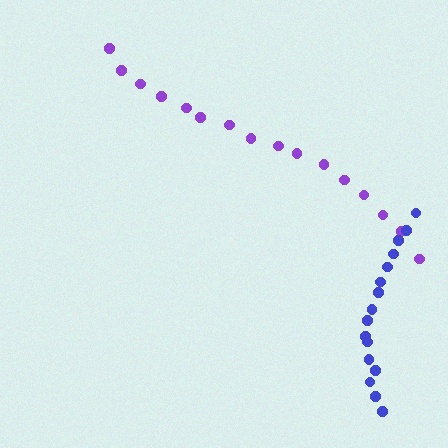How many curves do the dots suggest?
There are 2 distinct paths.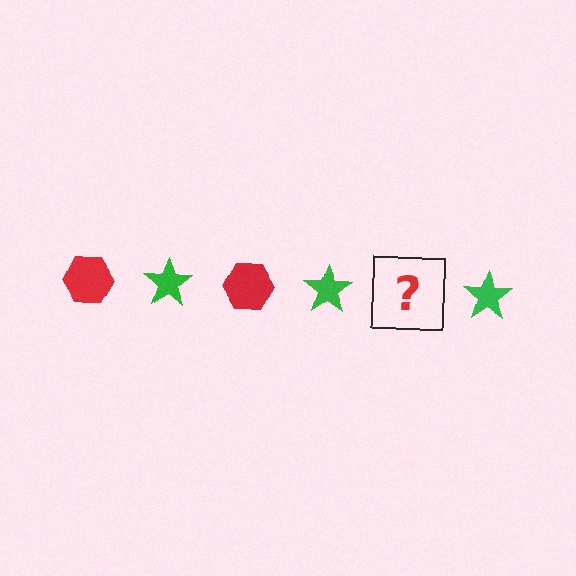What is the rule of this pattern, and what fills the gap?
The rule is that the pattern alternates between red hexagon and green star. The gap should be filled with a red hexagon.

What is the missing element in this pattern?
The missing element is a red hexagon.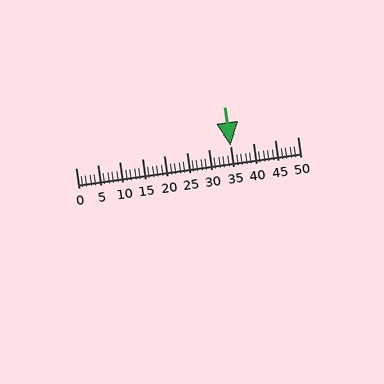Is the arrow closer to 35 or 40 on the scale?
The arrow is closer to 35.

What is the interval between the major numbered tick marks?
The major tick marks are spaced 5 units apart.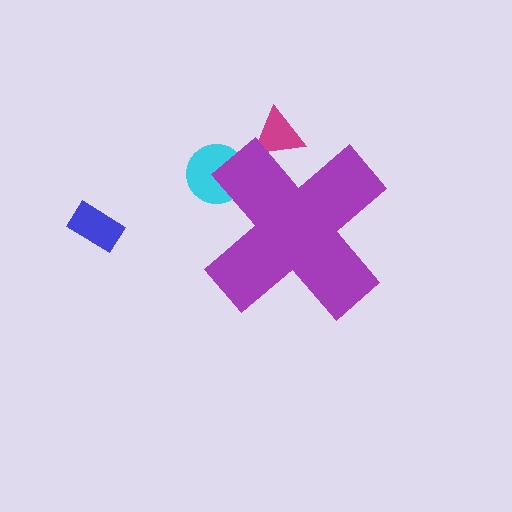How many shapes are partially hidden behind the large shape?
2 shapes are partially hidden.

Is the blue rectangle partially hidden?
No, the blue rectangle is fully visible.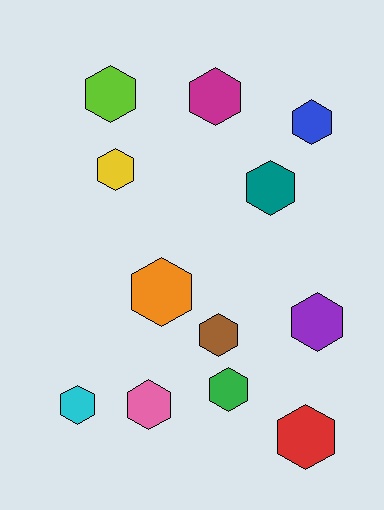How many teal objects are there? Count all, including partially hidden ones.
There is 1 teal object.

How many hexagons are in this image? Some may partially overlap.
There are 12 hexagons.